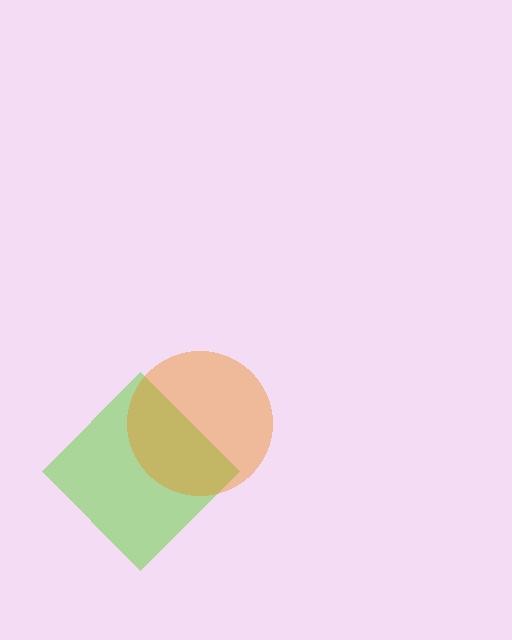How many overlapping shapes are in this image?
There are 2 overlapping shapes in the image.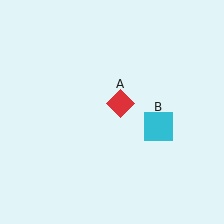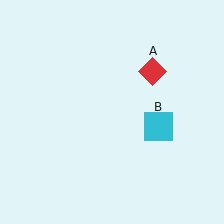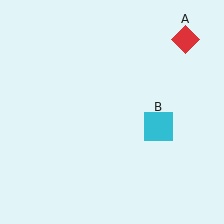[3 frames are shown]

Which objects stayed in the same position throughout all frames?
Cyan square (object B) remained stationary.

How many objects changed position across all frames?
1 object changed position: red diamond (object A).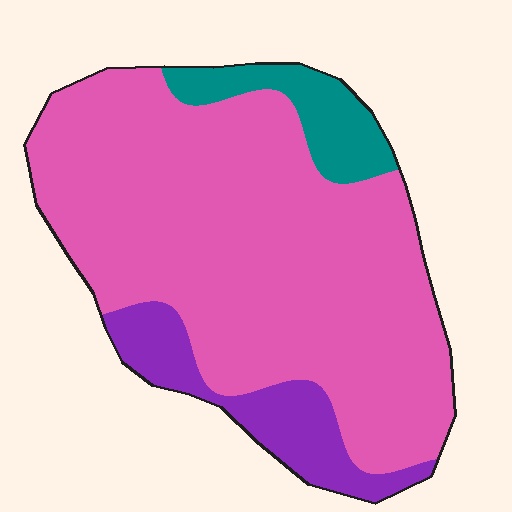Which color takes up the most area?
Pink, at roughly 80%.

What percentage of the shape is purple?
Purple covers 13% of the shape.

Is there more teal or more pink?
Pink.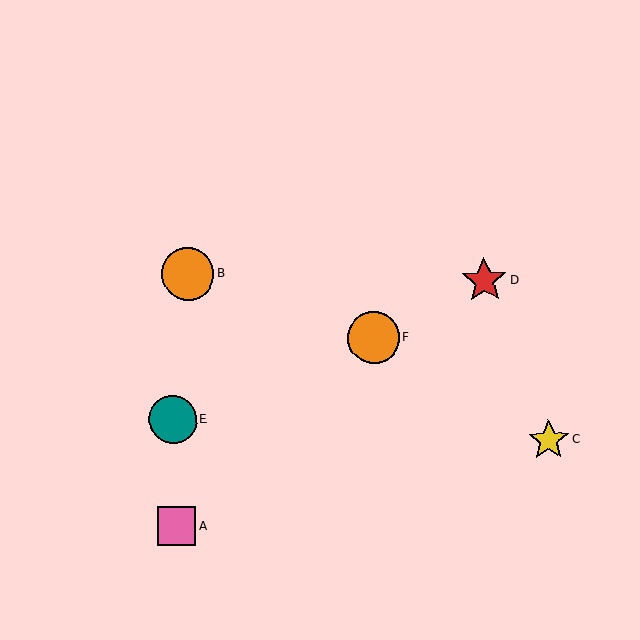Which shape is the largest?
The orange circle (labeled B) is the largest.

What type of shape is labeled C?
Shape C is a yellow star.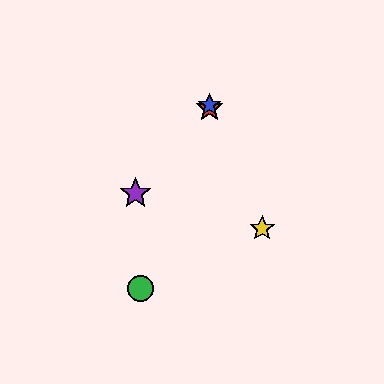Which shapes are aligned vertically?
The red star, the blue star are aligned vertically.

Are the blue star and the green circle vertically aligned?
No, the blue star is at x≈209 and the green circle is at x≈140.